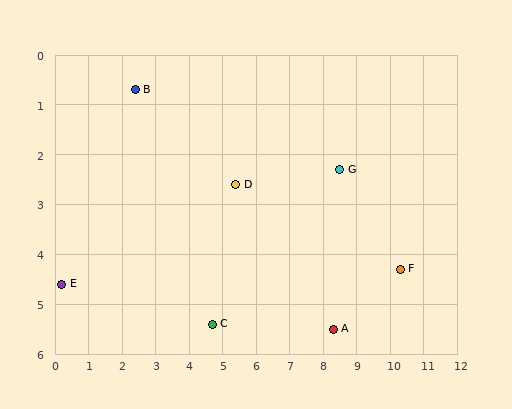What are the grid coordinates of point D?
Point D is at approximately (5.4, 2.6).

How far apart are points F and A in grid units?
Points F and A are about 2.3 grid units apart.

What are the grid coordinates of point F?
Point F is at approximately (10.3, 4.3).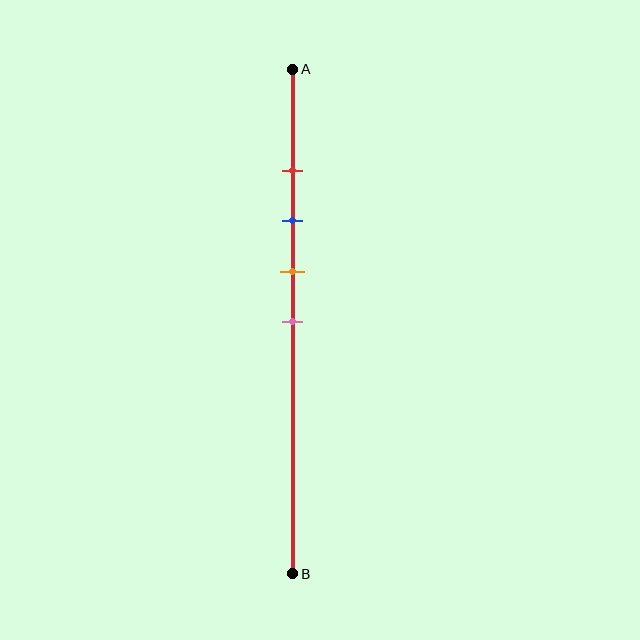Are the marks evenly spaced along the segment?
Yes, the marks are approximately evenly spaced.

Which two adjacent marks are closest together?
The red and blue marks are the closest adjacent pair.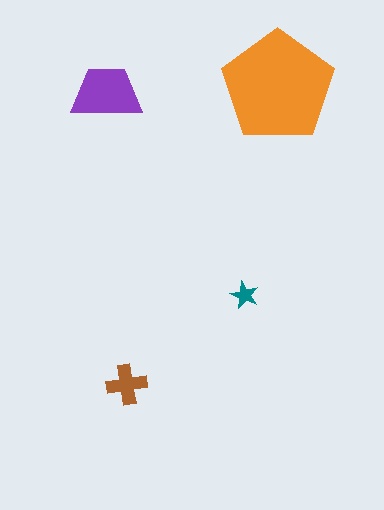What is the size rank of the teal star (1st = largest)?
4th.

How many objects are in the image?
There are 4 objects in the image.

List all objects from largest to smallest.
The orange pentagon, the purple trapezoid, the brown cross, the teal star.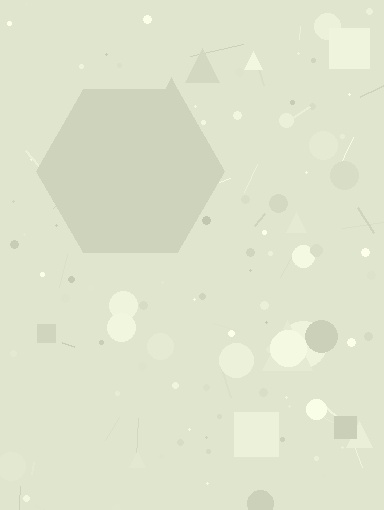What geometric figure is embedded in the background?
A hexagon is embedded in the background.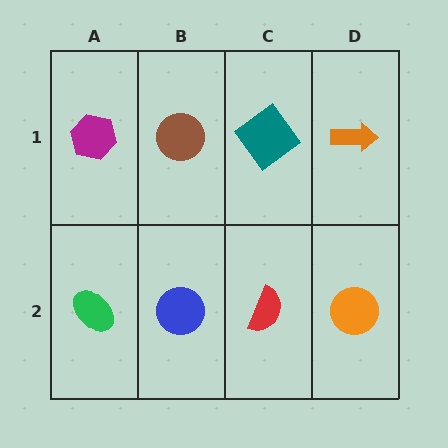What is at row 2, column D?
An orange circle.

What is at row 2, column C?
A red semicircle.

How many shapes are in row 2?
4 shapes.